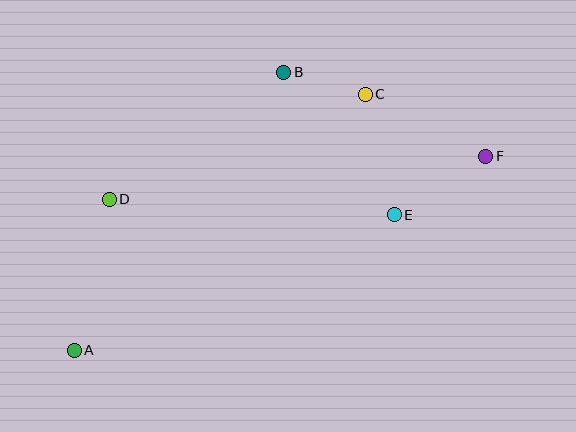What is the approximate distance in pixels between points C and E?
The distance between C and E is approximately 124 pixels.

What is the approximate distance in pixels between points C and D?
The distance between C and D is approximately 277 pixels.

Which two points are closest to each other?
Points B and C are closest to each other.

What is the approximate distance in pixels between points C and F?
The distance between C and F is approximately 136 pixels.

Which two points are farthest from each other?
Points A and F are farthest from each other.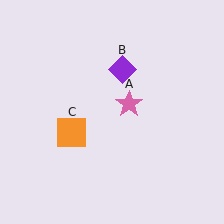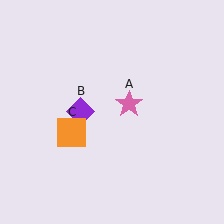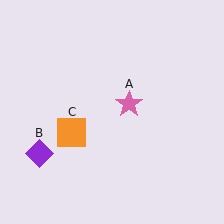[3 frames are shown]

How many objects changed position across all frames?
1 object changed position: purple diamond (object B).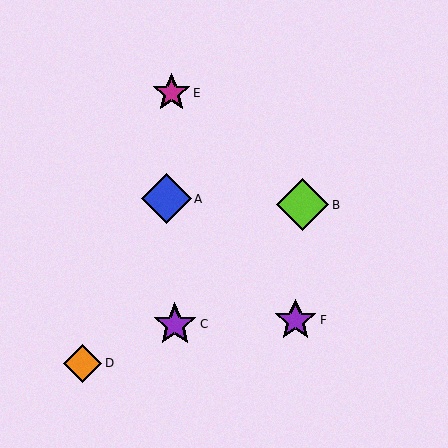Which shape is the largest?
The lime diamond (labeled B) is the largest.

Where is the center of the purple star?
The center of the purple star is at (296, 320).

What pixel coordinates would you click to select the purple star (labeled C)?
Click at (175, 324) to select the purple star C.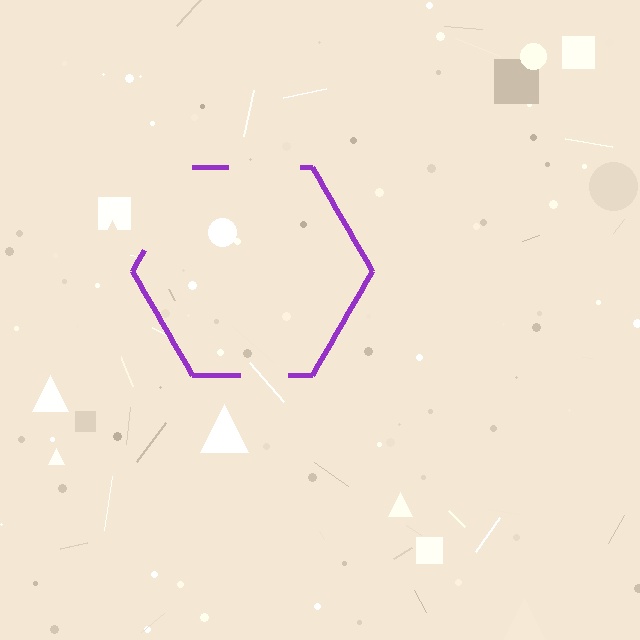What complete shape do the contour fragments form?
The contour fragments form a hexagon.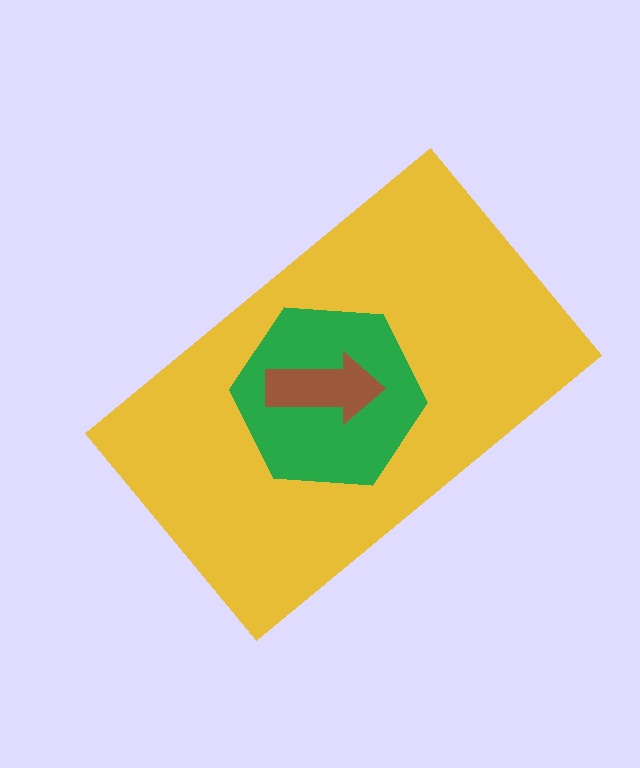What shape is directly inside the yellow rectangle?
The green hexagon.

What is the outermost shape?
The yellow rectangle.